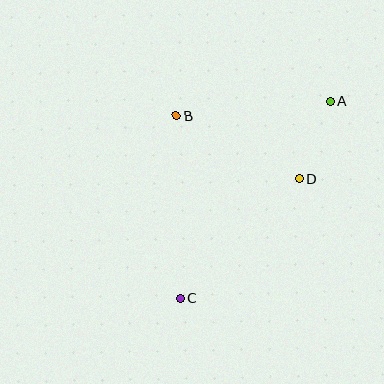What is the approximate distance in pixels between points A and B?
The distance between A and B is approximately 155 pixels.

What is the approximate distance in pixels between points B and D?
The distance between B and D is approximately 137 pixels.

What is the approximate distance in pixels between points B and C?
The distance between B and C is approximately 183 pixels.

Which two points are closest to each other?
Points A and D are closest to each other.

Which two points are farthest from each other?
Points A and C are farthest from each other.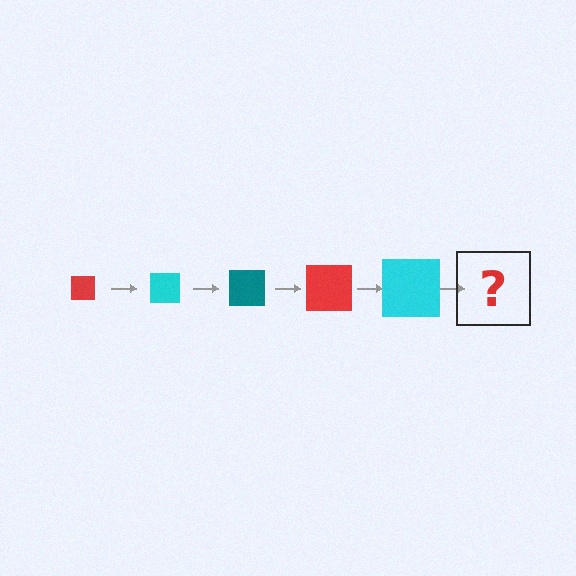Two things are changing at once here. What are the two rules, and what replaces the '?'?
The two rules are that the square grows larger each step and the color cycles through red, cyan, and teal. The '?' should be a teal square, larger than the previous one.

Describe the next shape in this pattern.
It should be a teal square, larger than the previous one.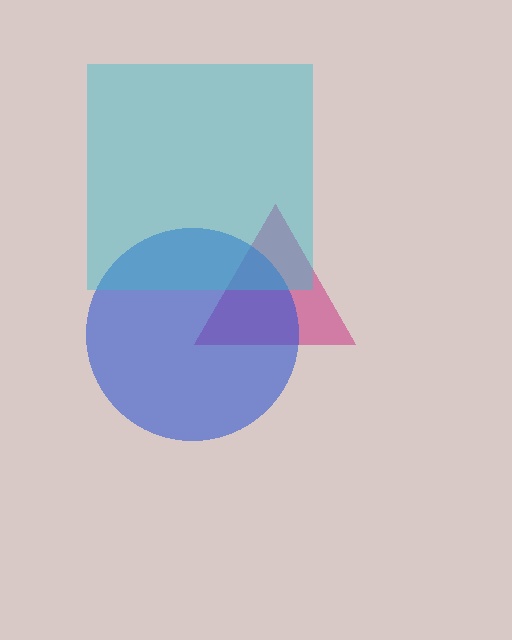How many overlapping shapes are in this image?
There are 3 overlapping shapes in the image.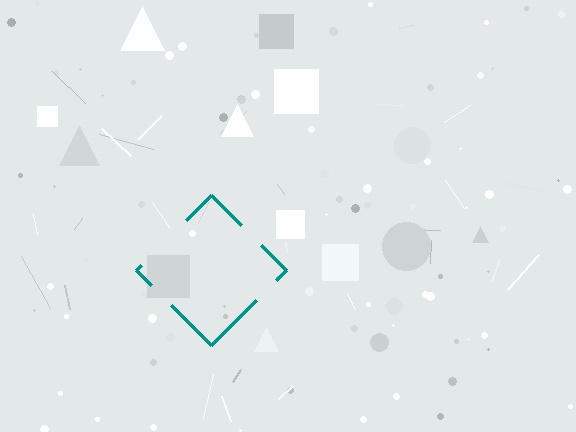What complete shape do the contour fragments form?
The contour fragments form a diamond.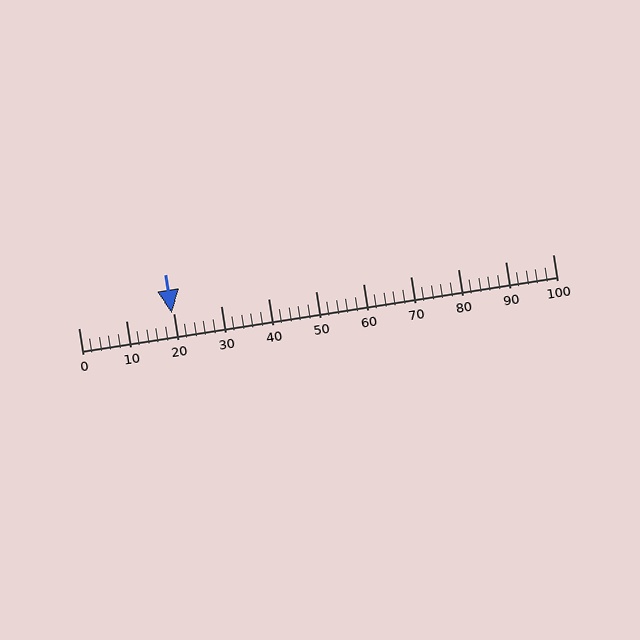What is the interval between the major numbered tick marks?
The major tick marks are spaced 10 units apart.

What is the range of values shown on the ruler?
The ruler shows values from 0 to 100.